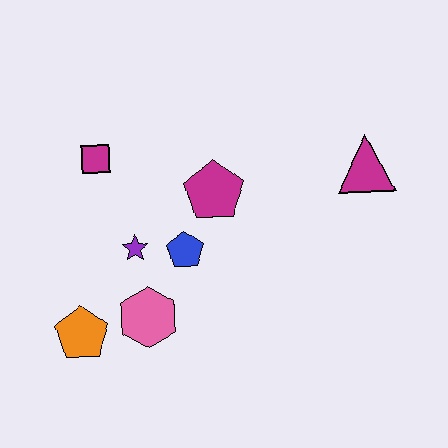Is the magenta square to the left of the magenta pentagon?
Yes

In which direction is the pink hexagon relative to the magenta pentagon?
The pink hexagon is below the magenta pentagon.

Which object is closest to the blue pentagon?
The purple star is closest to the blue pentagon.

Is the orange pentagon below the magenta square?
Yes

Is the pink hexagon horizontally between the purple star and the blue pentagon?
Yes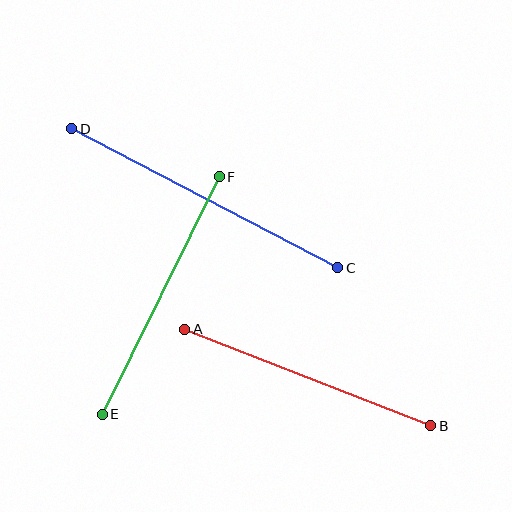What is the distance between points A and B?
The distance is approximately 264 pixels.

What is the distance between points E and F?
The distance is approximately 265 pixels.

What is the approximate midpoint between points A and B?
The midpoint is at approximately (308, 377) pixels.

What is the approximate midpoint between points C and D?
The midpoint is at approximately (205, 198) pixels.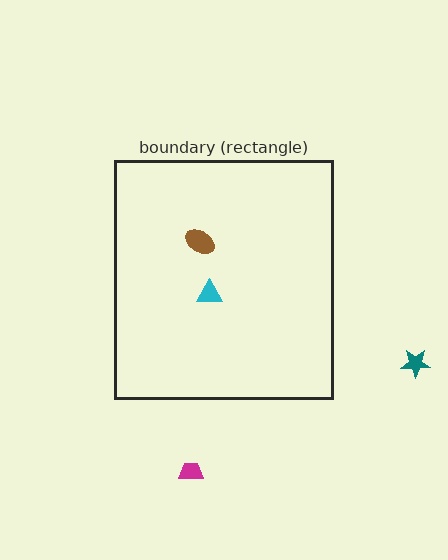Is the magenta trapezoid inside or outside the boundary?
Outside.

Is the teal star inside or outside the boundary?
Outside.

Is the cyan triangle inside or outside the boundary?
Inside.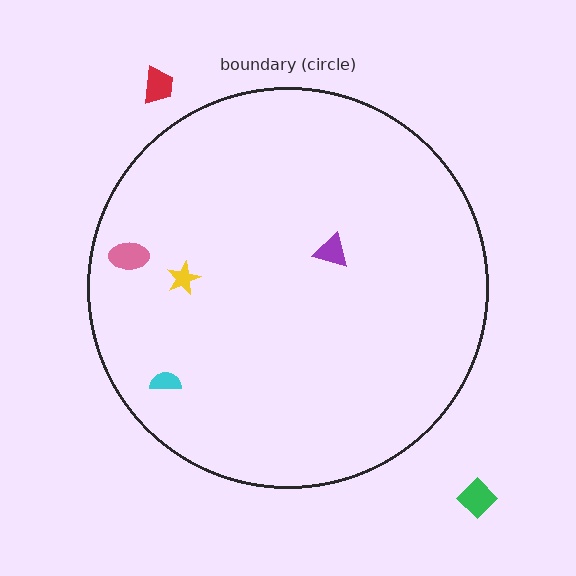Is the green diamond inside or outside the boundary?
Outside.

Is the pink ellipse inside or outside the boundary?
Inside.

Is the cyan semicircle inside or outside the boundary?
Inside.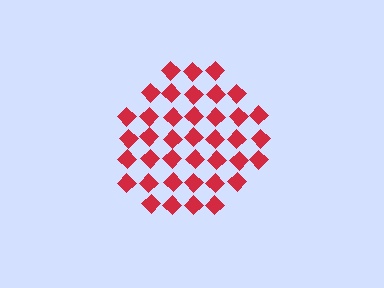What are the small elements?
The small elements are diamonds.